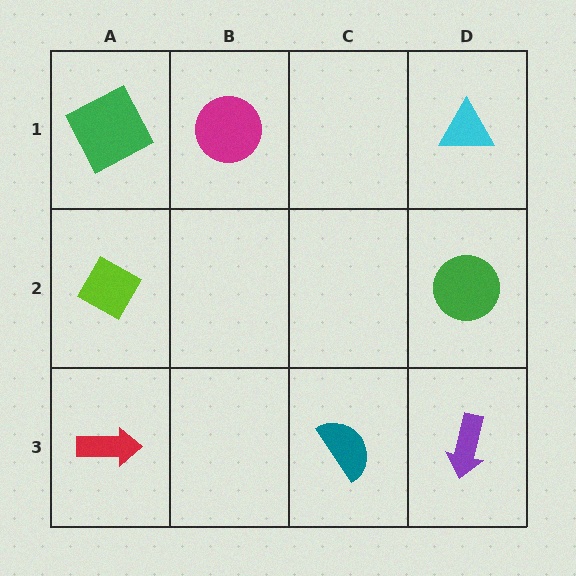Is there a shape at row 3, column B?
No, that cell is empty.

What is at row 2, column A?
A lime diamond.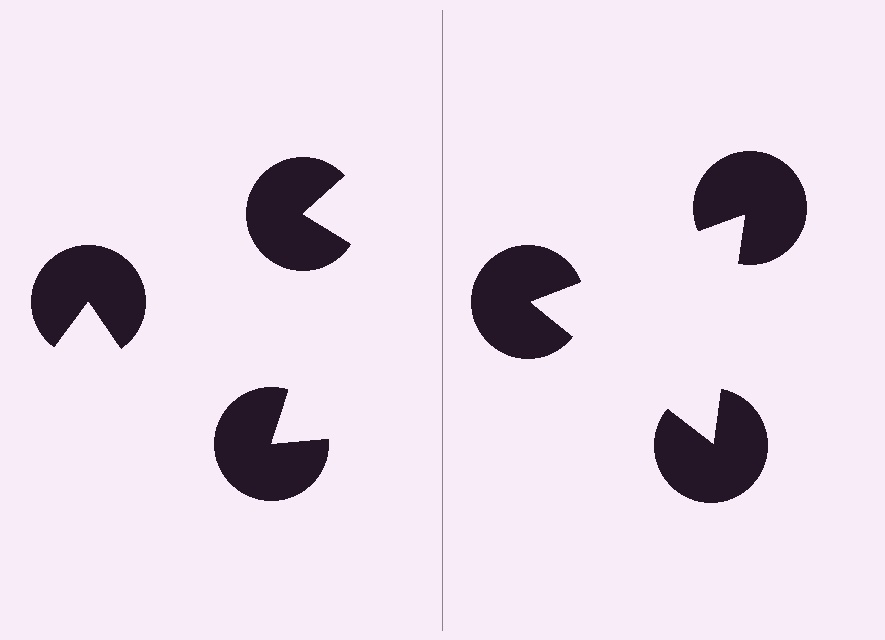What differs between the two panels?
The pac-man discs are positioned identically on both sides; only the wedge orientations differ. On the right they align to a triangle; on the left they are misaligned.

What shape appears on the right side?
An illusory triangle.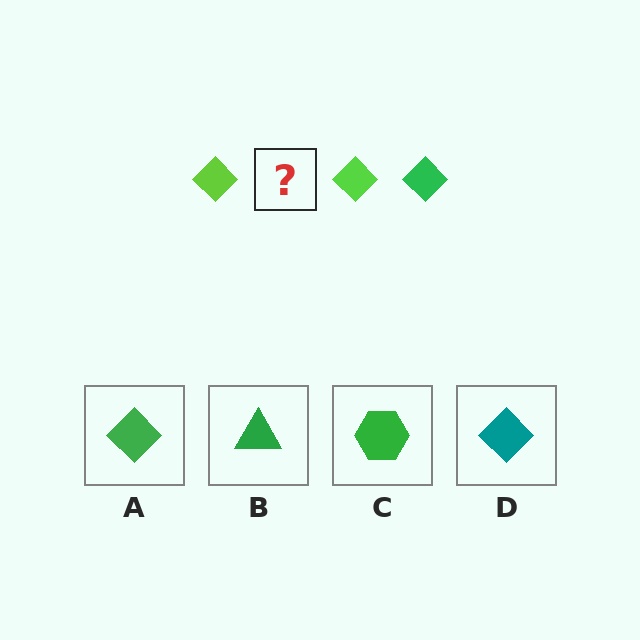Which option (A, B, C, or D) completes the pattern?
A.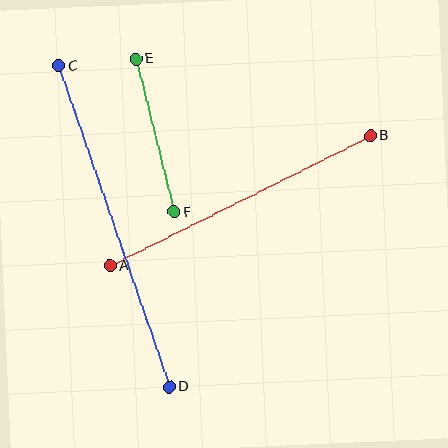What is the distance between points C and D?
The distance is approximately 339 pixels.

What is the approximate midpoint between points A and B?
The midpoint is at approximately (240, 201) pixels.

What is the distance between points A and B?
The distance is approximately 291 pixels.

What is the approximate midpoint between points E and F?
The midpoint is at approximately (155, 136) pixels.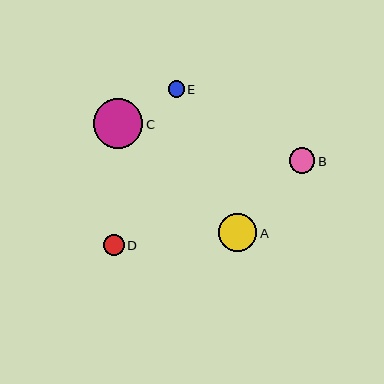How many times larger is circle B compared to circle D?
Circle B is approximately 1.2 times the size of circle D.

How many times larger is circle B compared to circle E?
Circle B is approximately 1.6 times the size of circle E.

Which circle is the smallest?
Circle E is the smallest with a size of approximately 16 pixels.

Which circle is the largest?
Circle C is the largest with a size of approximately 50 pixels.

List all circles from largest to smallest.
From largest to smallest: C, A, B, D, E.